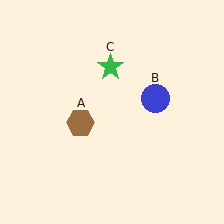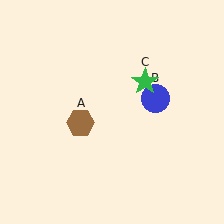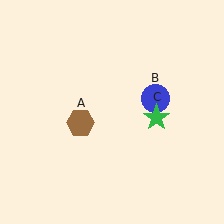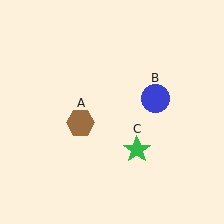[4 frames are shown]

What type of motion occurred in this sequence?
The green star (object C) rotated clockwise around the center of the scene.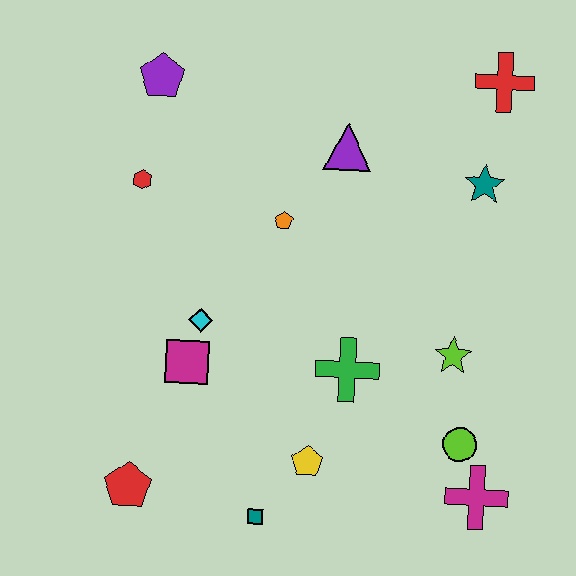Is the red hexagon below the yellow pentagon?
No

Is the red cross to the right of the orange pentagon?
Yes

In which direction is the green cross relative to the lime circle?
The green cross is to the left of the lime circle.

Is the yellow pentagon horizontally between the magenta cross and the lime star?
No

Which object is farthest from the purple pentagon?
The magenta cross is farthest from the purple pentagon.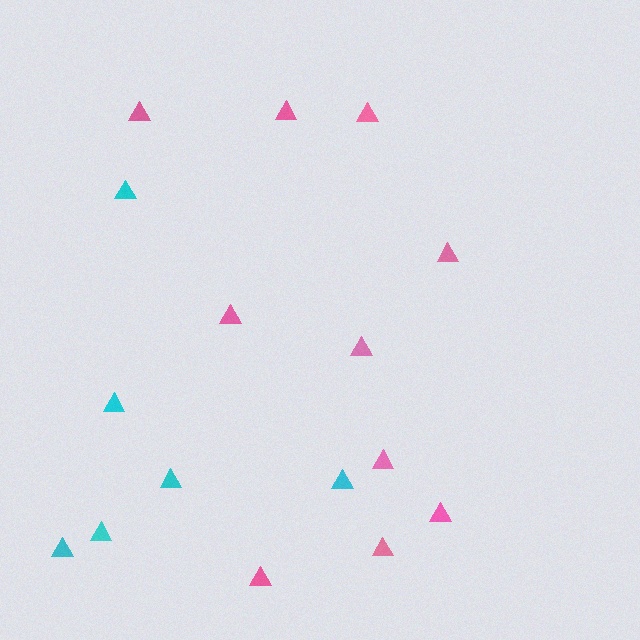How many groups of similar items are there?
There are 2 groups: one group of pink triangles (10) and one group of cyan triangles (6).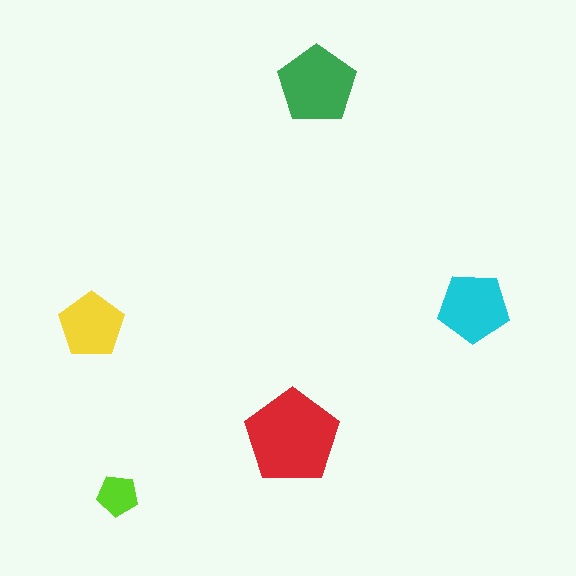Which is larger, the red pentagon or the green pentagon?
The red one.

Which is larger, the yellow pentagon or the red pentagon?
The red one.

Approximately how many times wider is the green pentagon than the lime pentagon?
About 2 times wider.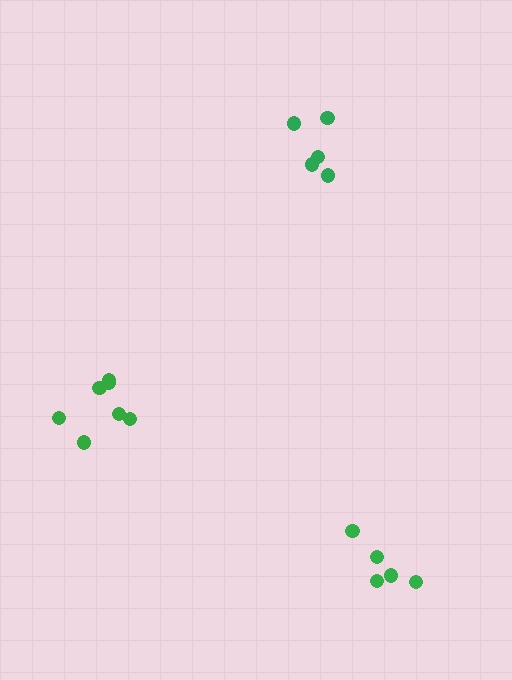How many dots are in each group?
Group 1: 5 dots, Group 2: 5 dots, Group 3: 7 dots (17 total).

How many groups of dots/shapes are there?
There are 3 groups.